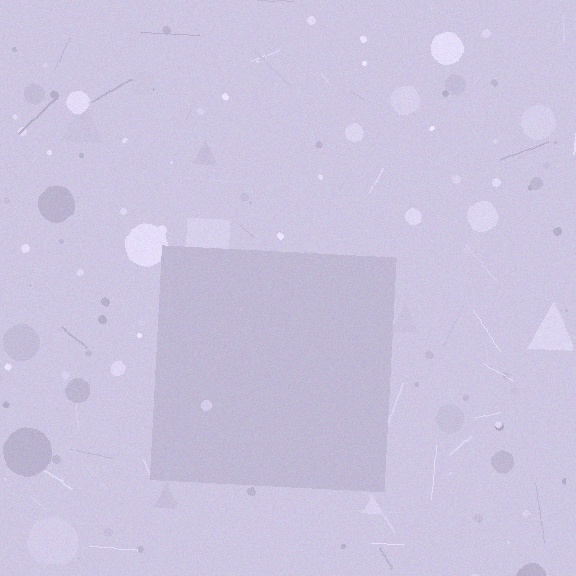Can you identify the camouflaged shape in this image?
The camouflaged shape is a square.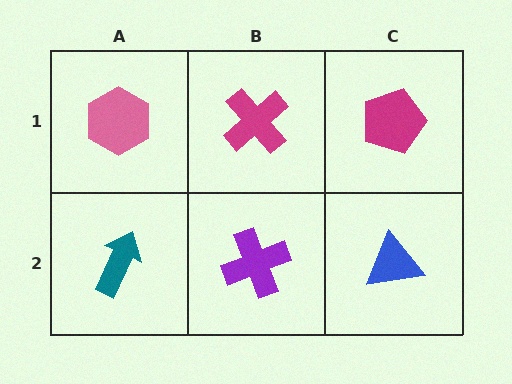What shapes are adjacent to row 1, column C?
A blue triangle (row 2, column C), a magenta cross (row 1, column B).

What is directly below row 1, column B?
A purple cross.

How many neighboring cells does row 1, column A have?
2.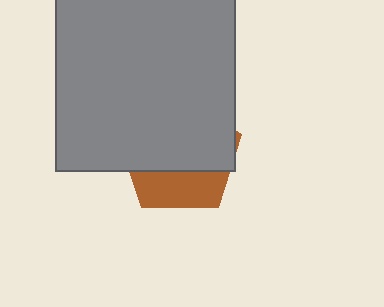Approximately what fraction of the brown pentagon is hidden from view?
Roughly 68% of the brown pentagon is hidden behind the gray square.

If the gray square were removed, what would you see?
You would see the complete brown pentagon.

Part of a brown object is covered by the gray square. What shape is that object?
It is a pentagon.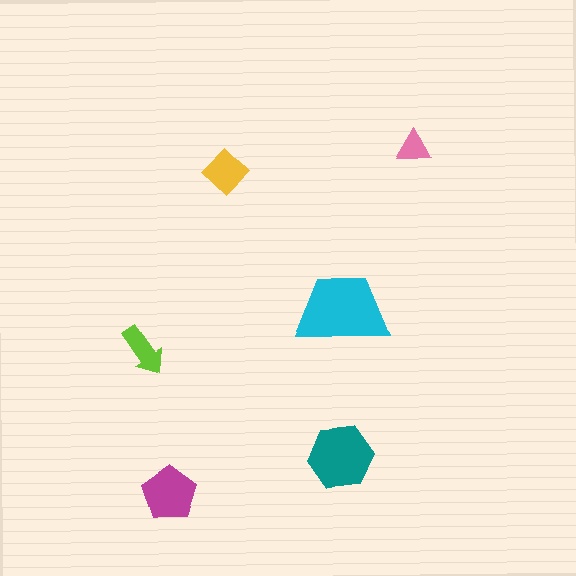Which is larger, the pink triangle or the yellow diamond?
The yellow diamond.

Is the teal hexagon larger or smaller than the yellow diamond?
Larger.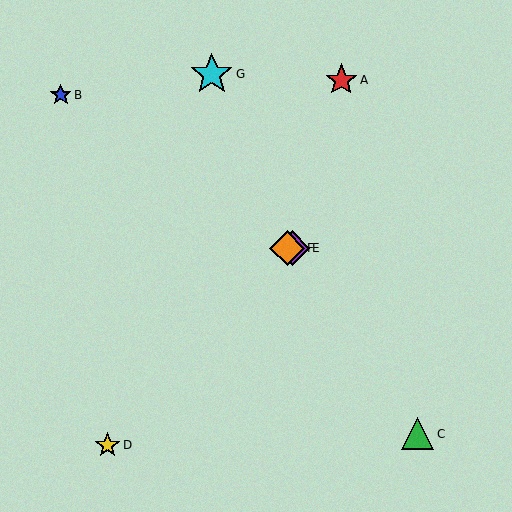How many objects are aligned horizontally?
2 objects (E, F) are aligned horizontally.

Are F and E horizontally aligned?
Yes, both are at y≈248.